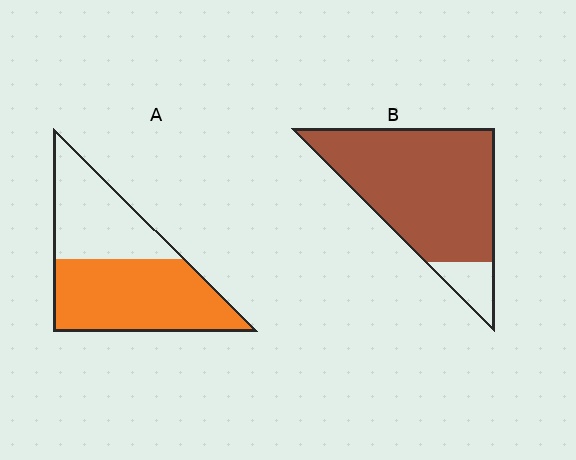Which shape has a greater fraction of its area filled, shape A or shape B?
Shape B.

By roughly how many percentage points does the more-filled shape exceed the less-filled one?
By roughly 30 percentage points (B over A).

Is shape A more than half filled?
Yes.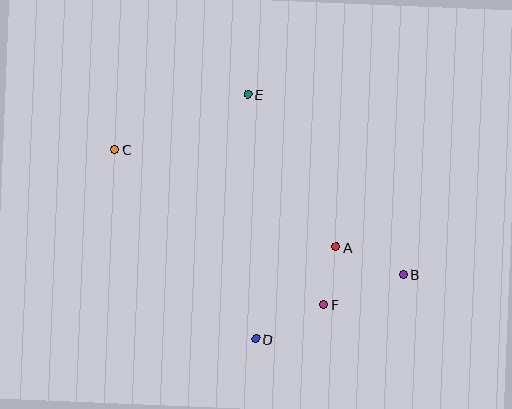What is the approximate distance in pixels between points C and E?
The distance between C and E is approximately 144 pixels.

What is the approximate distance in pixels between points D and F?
The distance between D and F is approximately 76 pixels.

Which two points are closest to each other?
Points A and F are closest to each other.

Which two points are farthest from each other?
Points B and C are farthest from each other.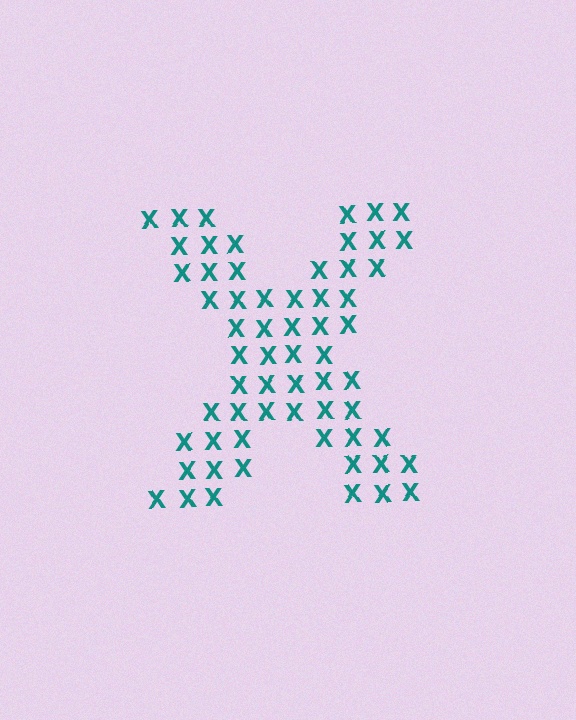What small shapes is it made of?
It is made of small letter X's.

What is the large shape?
The large shape is the letter X.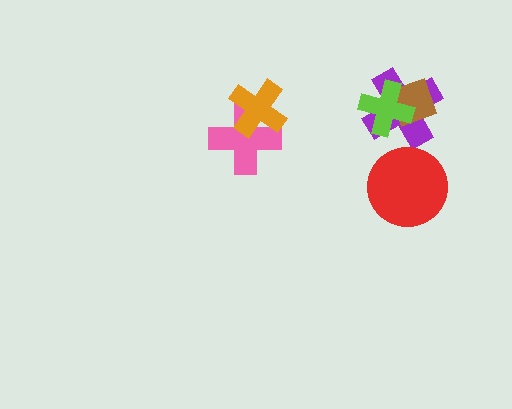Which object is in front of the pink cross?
The orange cross is in front of the pink cross.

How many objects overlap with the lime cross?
2 objects overlap with the lime cross.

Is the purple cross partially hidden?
Yes, it is partially covered by another shape.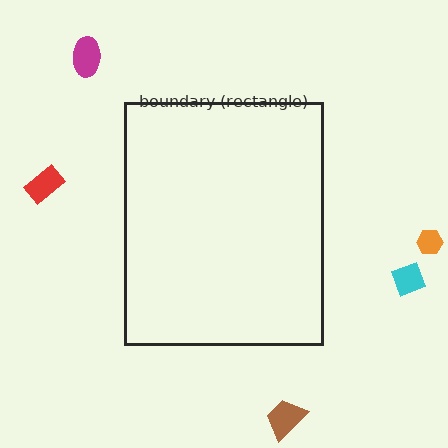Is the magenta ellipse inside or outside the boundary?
Outside.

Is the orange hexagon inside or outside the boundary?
Outside.